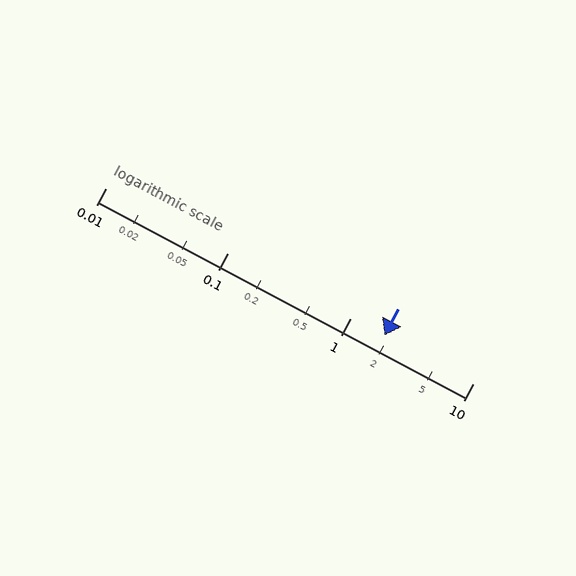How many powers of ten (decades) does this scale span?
The scale spans 3 decades, from 0.01 to 10.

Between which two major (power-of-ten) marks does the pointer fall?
The pointer is between 1 and 10.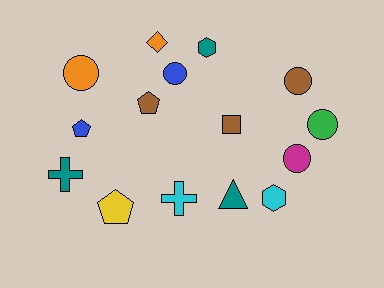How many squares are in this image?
There is 1 square.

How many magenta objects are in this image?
There is 1 magenta object.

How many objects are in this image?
There are 15 objects.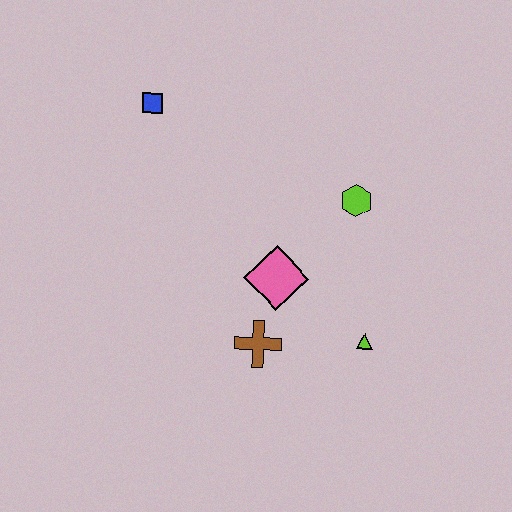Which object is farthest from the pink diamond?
The blue square is farthest from the pink diamond.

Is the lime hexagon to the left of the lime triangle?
Yes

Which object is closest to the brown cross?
The pink diamond is closest to the brown cross.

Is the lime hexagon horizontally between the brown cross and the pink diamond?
No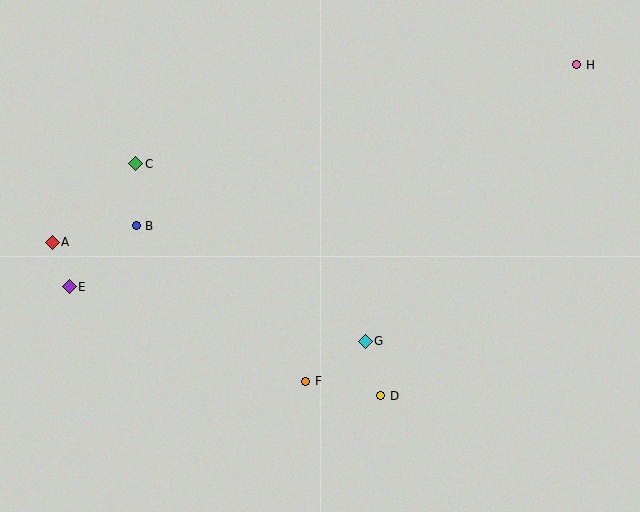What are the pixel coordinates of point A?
Point A is at (52, 242).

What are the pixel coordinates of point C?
Point C is at (136, 164).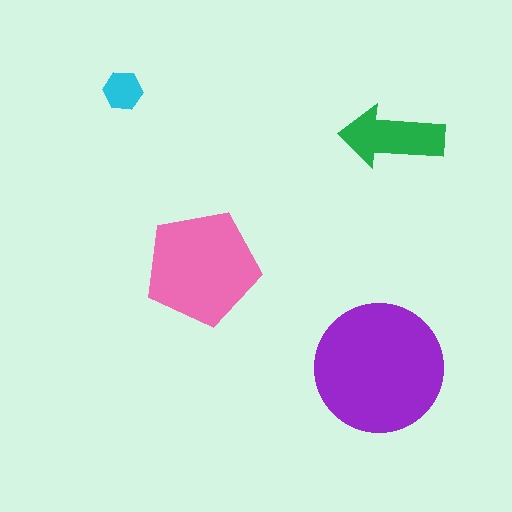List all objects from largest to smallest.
The purple circle, the pink pentagon, the green arrow, the cyan hexagon.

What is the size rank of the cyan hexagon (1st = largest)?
4th.